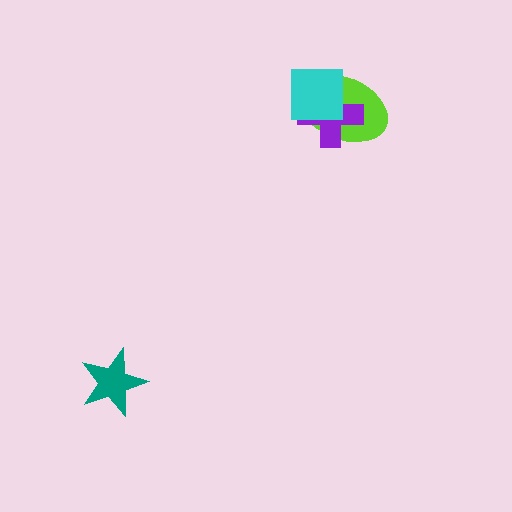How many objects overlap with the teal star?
0 objects overlap with the teal star.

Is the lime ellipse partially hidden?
Yes, it is partially covered by another shape.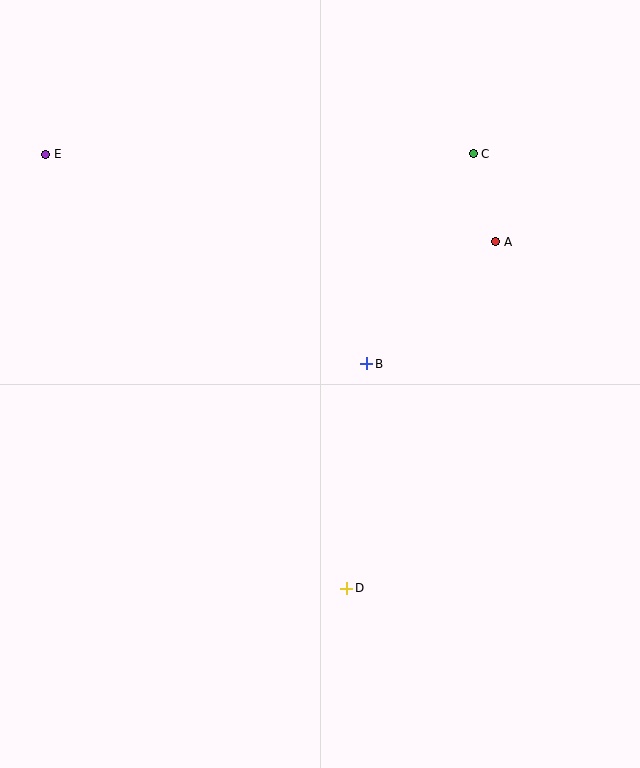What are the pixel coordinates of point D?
Point D is at (347, 588).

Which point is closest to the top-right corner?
Point C is closest to the top-right corner.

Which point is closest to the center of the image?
Point B at (367, 364) is closest to the center.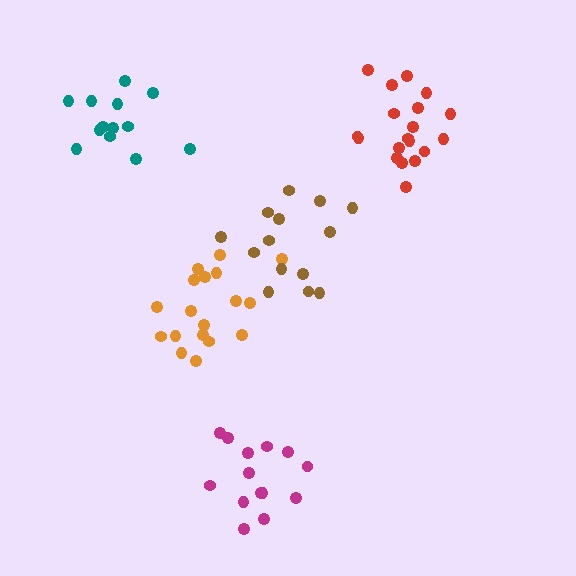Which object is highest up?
The teal cluster is topmost.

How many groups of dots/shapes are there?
There are 5 groups.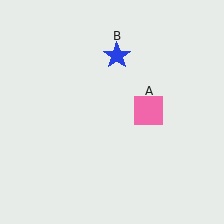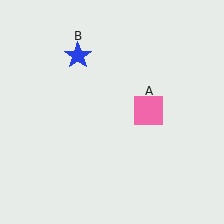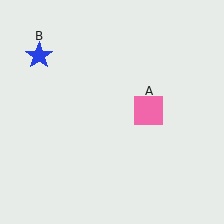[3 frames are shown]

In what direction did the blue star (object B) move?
The blue star (object B) moved left.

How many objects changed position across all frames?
1 object changed position: blue star (object B).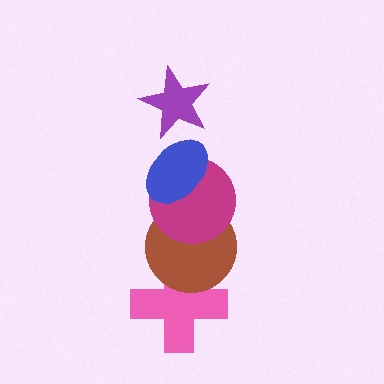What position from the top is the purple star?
The purple star is 1st from the top.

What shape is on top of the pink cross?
The brown circle is on top of the pink cross.